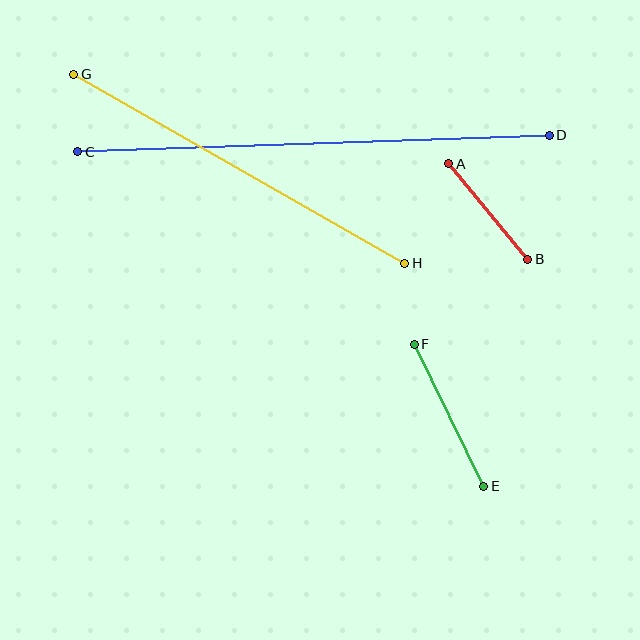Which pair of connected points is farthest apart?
Points C and D are farthest apart.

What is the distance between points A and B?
The distance is approximately 124 pixels.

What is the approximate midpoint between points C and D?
The midpoint is at approximately (314, 143) pixels.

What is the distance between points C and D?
The distance is approximately 472 pixels.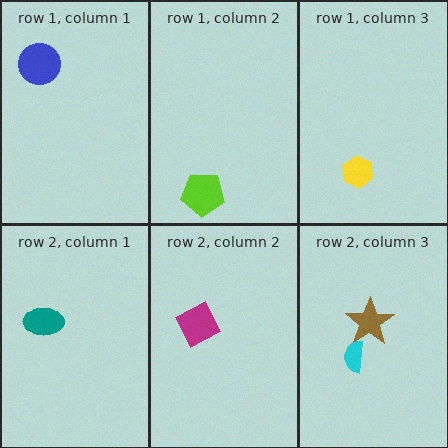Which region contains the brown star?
The row 2, column 3 region.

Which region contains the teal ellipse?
The row 2, column 1 region.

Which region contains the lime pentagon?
The row 1, column 2 region.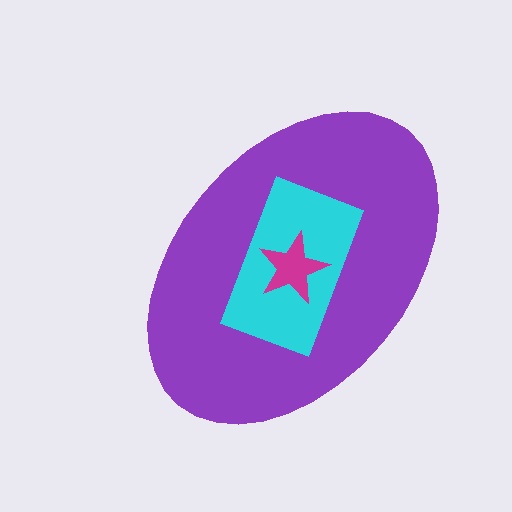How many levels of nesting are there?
3.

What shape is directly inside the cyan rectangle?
The magenta star.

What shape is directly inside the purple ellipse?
The cyan rectangle.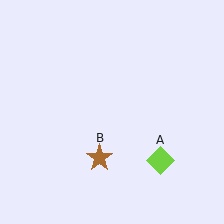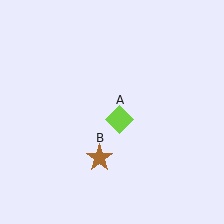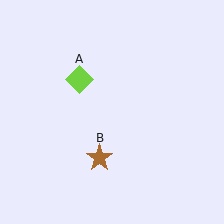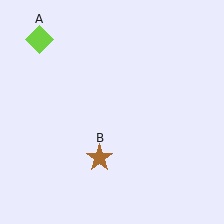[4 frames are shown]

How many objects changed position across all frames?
1 object changed position: lime diamond (object A).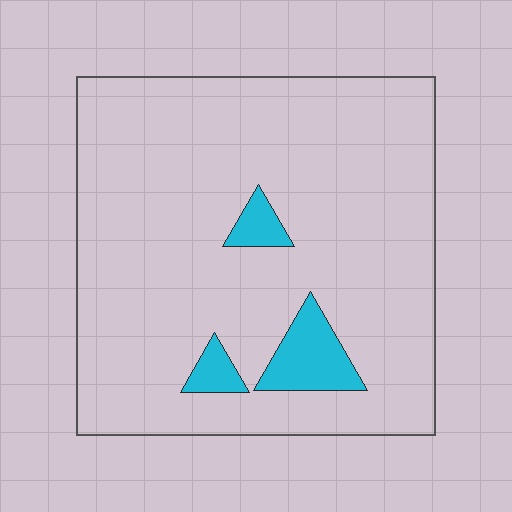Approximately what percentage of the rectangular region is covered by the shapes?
Approximately 10%.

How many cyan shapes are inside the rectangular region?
3.